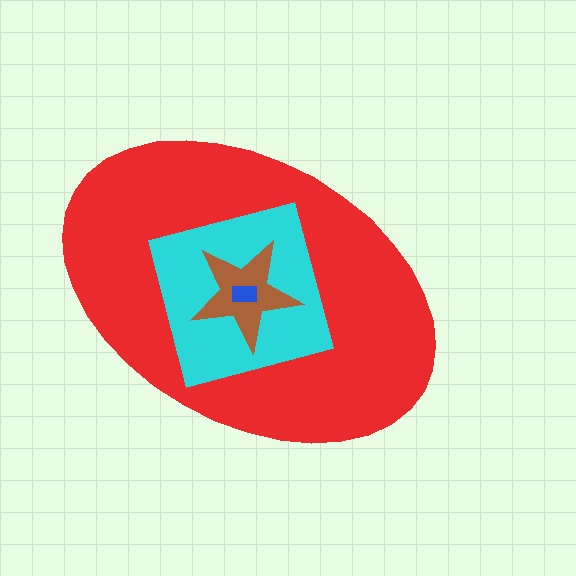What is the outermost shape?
The red ellipse.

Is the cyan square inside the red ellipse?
Yes.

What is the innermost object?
The blue rectangle.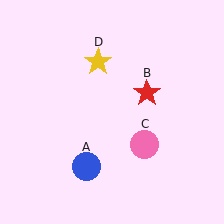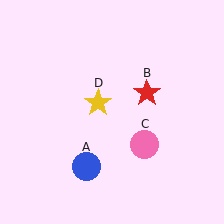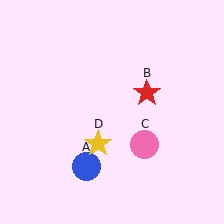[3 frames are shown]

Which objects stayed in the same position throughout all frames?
Blue circle (object A) and red star (object B) and pink circle (object C) remained stationary.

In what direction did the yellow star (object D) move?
The yellow star (object D) moved down.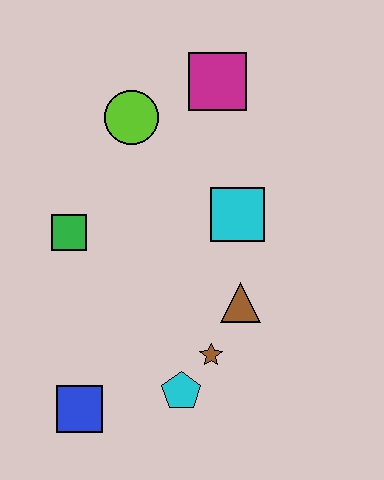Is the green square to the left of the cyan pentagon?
Yes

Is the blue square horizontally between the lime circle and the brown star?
No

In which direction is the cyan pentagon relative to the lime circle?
The cyan pentagon is below the lime circle.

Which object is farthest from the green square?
The magenta square is farthest from the green square.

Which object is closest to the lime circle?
The magenta square is closest to the lime circle.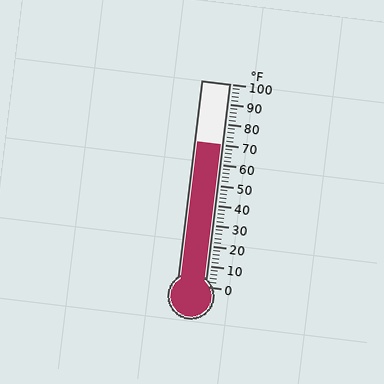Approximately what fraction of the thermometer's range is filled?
The thermometer is filled to approximately 70% of its range.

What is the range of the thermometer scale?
The thermometer scale ranges from 0°F to 100°F.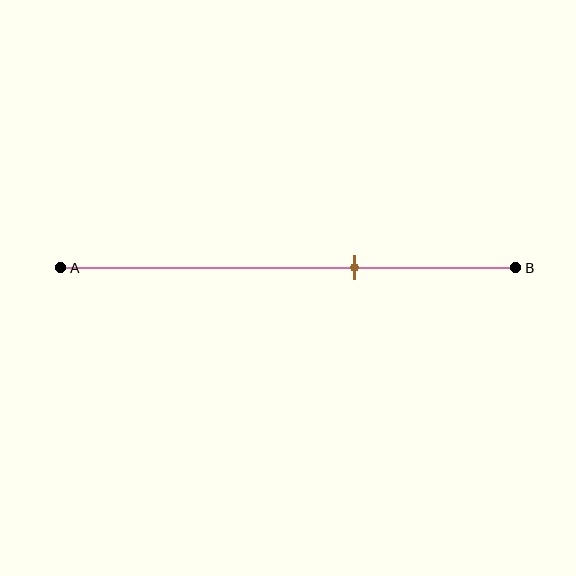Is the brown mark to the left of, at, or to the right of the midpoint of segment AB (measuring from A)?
The brown mark is to the right of the midpoint of segment AB.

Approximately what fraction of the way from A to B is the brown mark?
The brown mark is approximately 65% of the way from A to B.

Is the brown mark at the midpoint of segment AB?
No, the mark is at about 65% from A, not at the 50% midpoint.